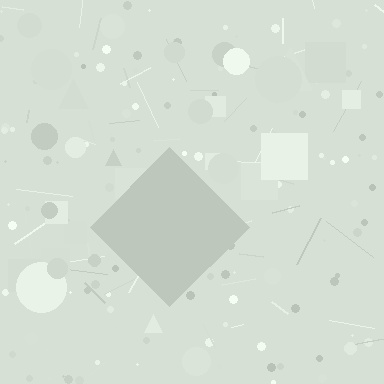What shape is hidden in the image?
A diamond is hidden in the image.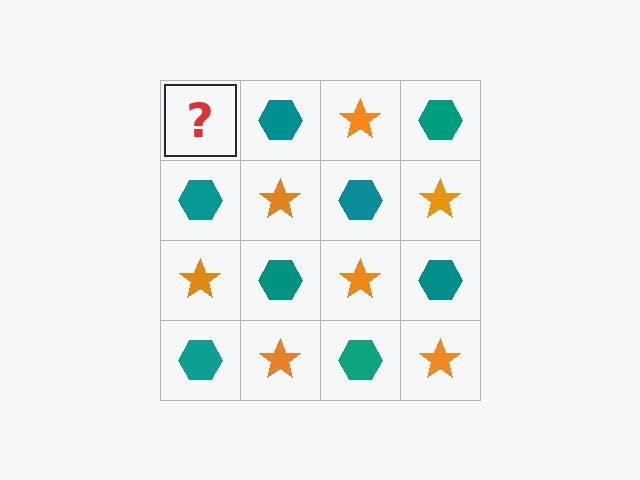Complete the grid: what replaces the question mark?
The question mark should be replaced with an orange star.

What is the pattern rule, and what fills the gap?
The rule is that it alternates orange star and teal hexagon in a checkerboard pattern. The gap should be filled with an orange star.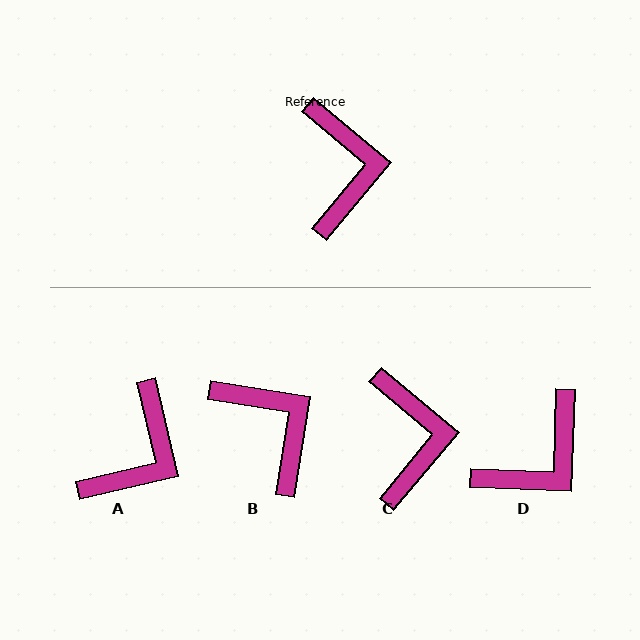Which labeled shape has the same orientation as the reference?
C.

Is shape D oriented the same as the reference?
No, it is off by about 52 degrees.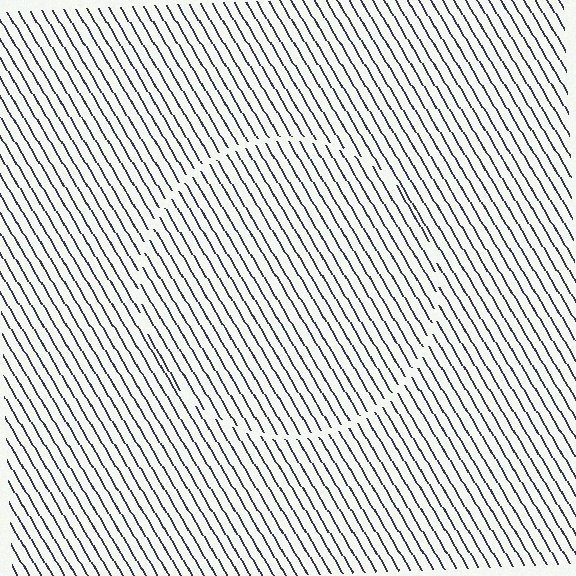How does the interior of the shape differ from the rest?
The interior of the shape contains the same grating, shifted by half a period — the contour is defined by the phase discontinuity where line-ends from the inner and outer gratings abut.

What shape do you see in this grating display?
An illusory circle. The interior of the shape contains the same grating, shifted by half a period — the contour is defined by the phase discontinuity where line-ends from the inner and outer gratings abut.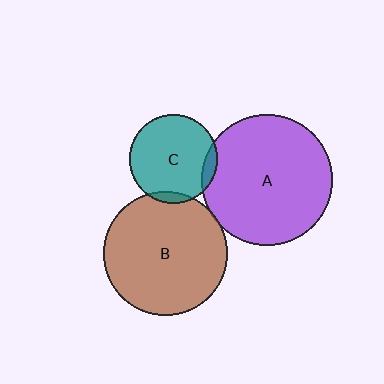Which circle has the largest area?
Circle A (purple).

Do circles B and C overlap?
Yes.